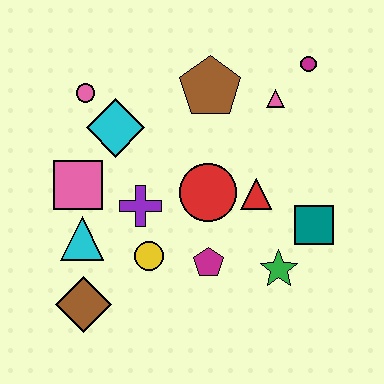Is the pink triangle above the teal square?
Yes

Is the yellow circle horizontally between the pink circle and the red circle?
Yes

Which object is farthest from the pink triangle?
The brown diamond is farthest from the pink triangle.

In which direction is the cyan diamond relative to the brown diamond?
The cyan diamond is above the brown diamond.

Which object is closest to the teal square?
The green star is closest to the teal square.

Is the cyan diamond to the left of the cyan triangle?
No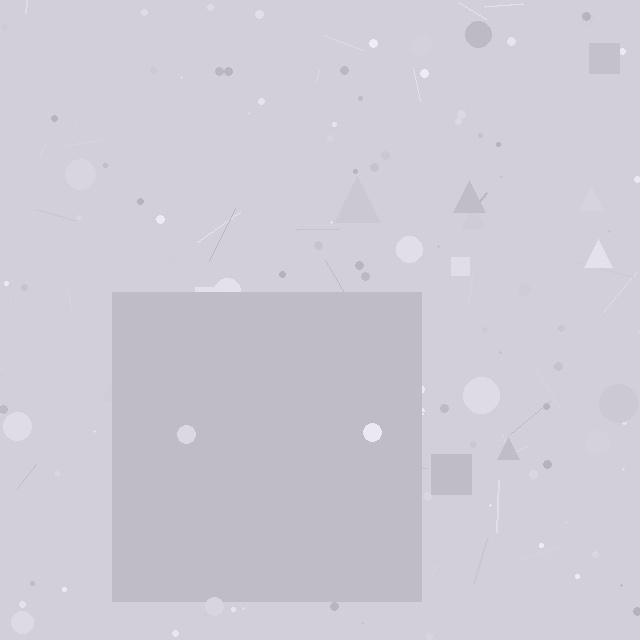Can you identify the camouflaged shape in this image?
The camouflaged shape is a square.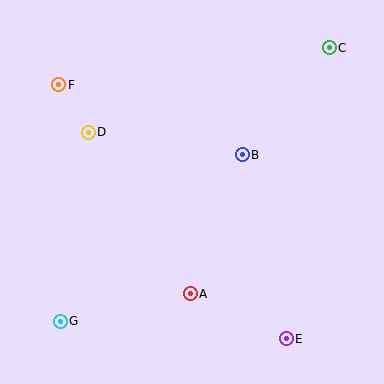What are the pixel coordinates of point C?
Point C is at (329, 48).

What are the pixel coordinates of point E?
Point E is at (286, 339).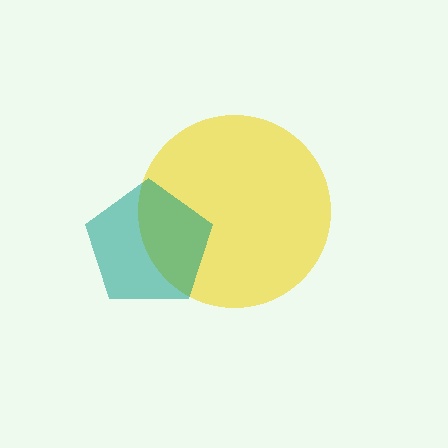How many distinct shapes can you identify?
There are 2 distinct shapes: a yellow circle, a teal pentagon.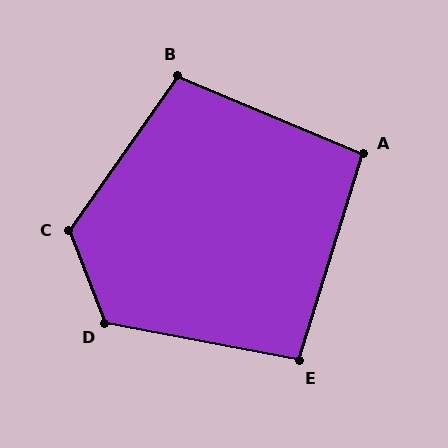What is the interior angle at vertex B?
Approximately 102 degrees (obtuse).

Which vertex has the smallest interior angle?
A, at approximately 96 degrees.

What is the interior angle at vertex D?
Approximately 122 degrees (obtuse).